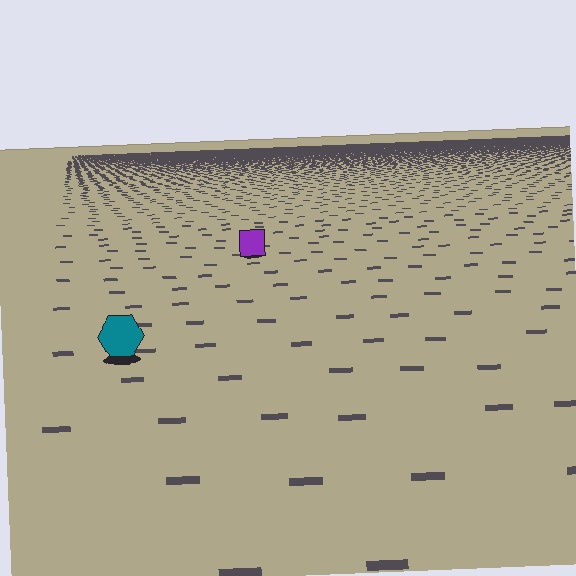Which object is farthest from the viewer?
The purple square is farthest from the viewer. It appears smaller and the ground texture around it is denser.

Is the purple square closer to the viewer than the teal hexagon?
No. The teal hexagon is closer — you can tell from the texture gradient: the ground texture is coarser near it.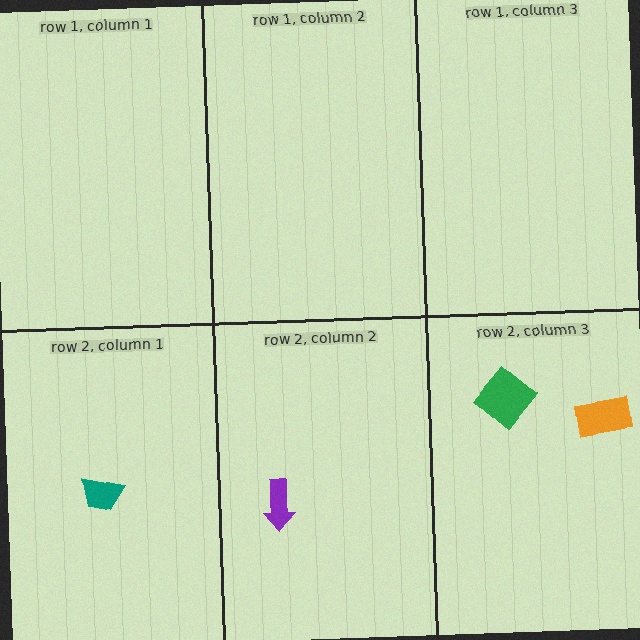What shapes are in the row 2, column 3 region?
The green diamond, the orange rectangle.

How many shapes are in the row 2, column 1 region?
1.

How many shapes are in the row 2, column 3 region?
2.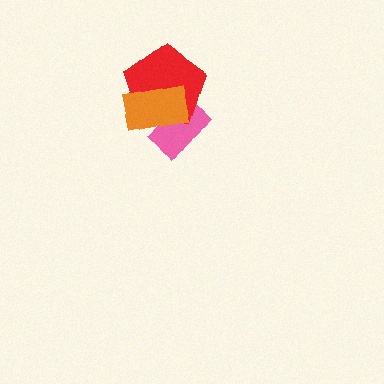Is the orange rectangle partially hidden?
No, no other shape covers it.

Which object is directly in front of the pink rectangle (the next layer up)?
The red pentagon is directly in front of the pink rectangle.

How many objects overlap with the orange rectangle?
2 objects overlap with the orange rectangle.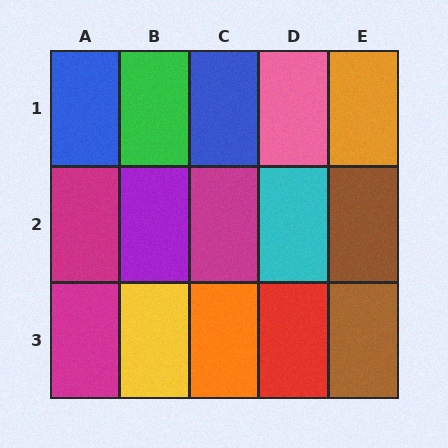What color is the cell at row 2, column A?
Magenta.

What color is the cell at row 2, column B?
Purple.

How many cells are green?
1 cell is green.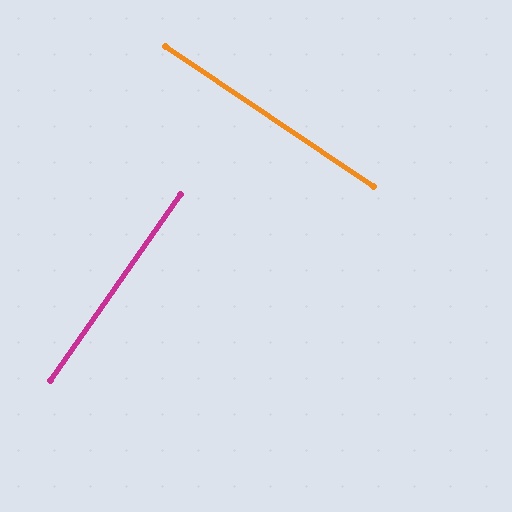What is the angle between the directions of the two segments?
Approximately 89 degrees.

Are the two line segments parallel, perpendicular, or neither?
Perpendicular — they meet at approximately 89°.